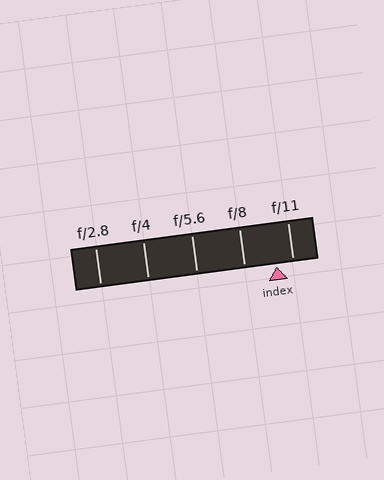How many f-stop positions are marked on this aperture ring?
There are 5 f-stop positions marked.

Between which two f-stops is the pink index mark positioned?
The index mark is between f/8 and f/11.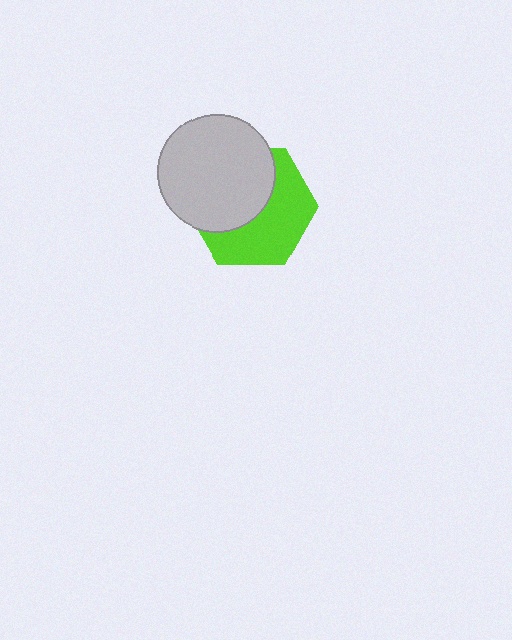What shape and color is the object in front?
The object in front is a light gray circle.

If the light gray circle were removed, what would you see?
You would see the complete lime hexagon.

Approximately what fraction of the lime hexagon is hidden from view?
Roughly 49% of the lime hexagon is hidden behind the light gray circle.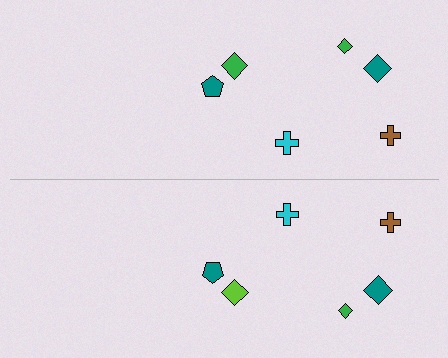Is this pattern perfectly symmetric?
No, the pattern is not perfectly symmetric. The lime diamond on the bottom side breaks the symmetry — its mirror counterpart is green.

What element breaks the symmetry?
The lime diamond on the bottom side breaks the symmetry — its mirror counterpart is green.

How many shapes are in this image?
There are 12 shapes in this image.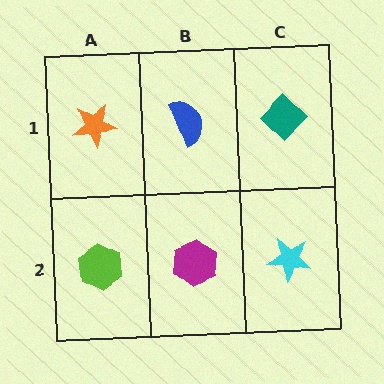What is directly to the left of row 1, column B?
An orange star.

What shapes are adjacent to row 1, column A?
A lime hexagon (row 2, column A), a blue semicircle (row 1, column B).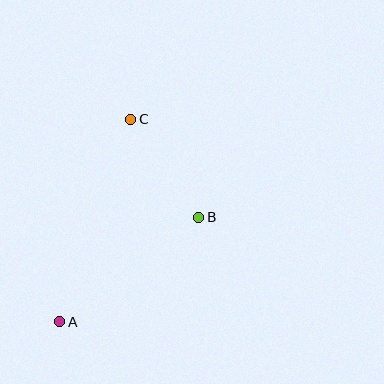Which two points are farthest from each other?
Points A and C are farthest from each other.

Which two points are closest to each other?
Points B and C are closest to each other.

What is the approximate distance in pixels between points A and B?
The distance between A and B is approximately 174 pixels.